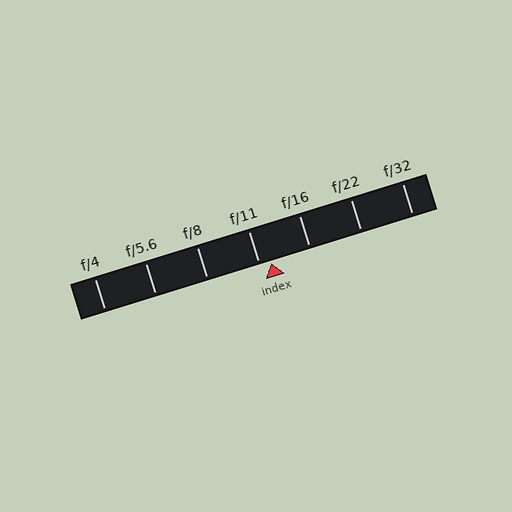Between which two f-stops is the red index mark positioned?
The index mark is between f/11 and f/16.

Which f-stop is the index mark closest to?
The index mark is closest to f/11.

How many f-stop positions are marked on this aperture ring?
There are 7 f-stop positions marked.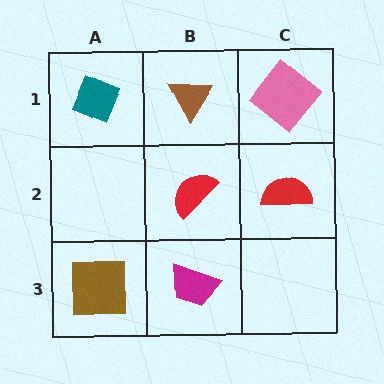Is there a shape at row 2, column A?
No, that cell is empty.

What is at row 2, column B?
A red semicircle.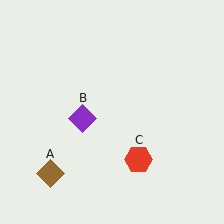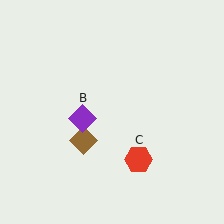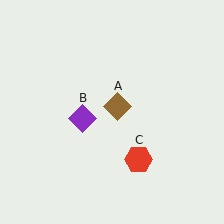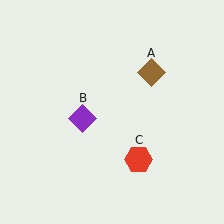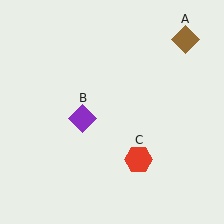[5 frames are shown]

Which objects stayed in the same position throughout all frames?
Purple diamond (object B) and red hexagon (object C) remained stationary.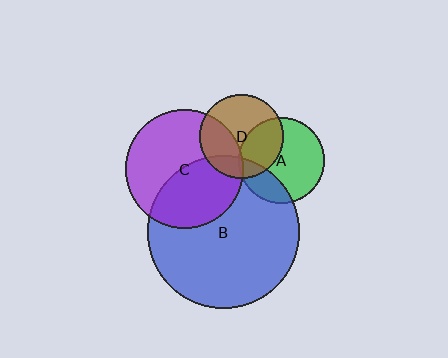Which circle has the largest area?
Circle B (blue).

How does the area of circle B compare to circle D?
Approximately 3.2 times.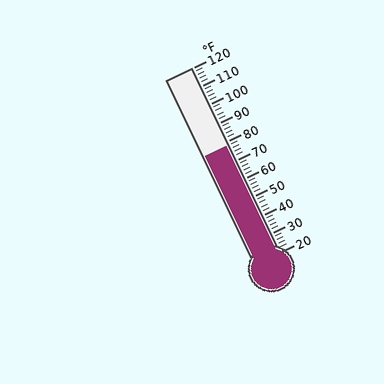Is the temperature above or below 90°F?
The temperature is below 90°F.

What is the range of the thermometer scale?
The thermometer scale ranges from 20°F to 120°F.